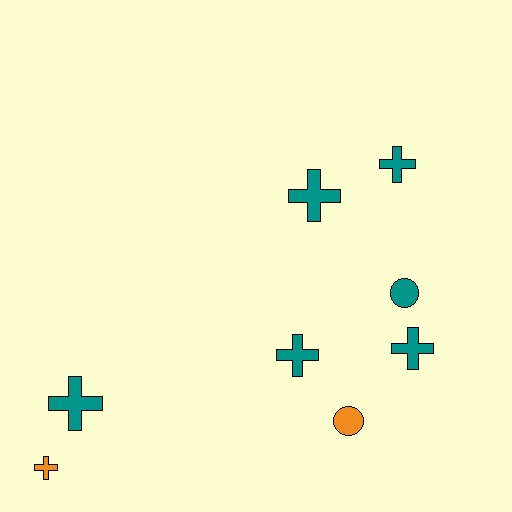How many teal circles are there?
There is 1 teal circle.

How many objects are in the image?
There are 8 objects.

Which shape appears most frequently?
Cross, with 6 objects.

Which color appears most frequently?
Teal, with 6 objects.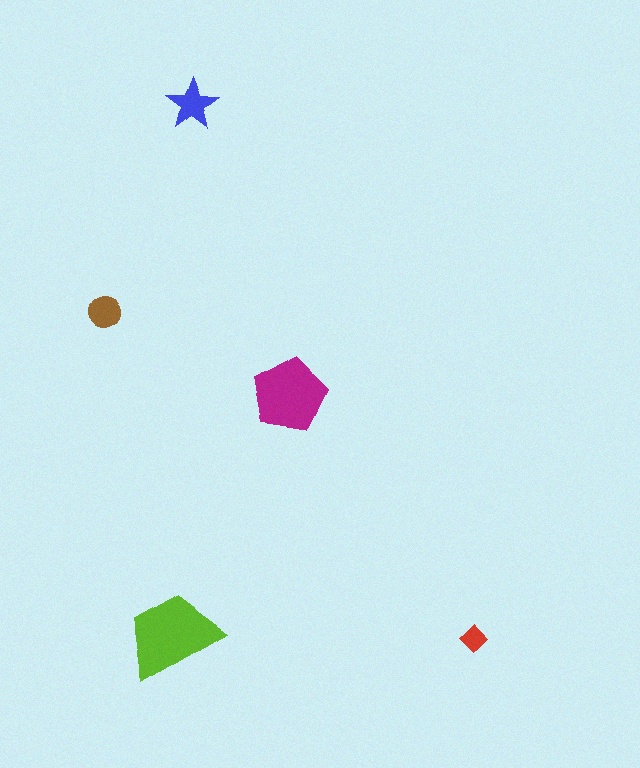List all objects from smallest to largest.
The red diamond, the brown circle, the blue star, the magenta pentagon, the lime trapezoid.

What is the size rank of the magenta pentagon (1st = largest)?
2nd.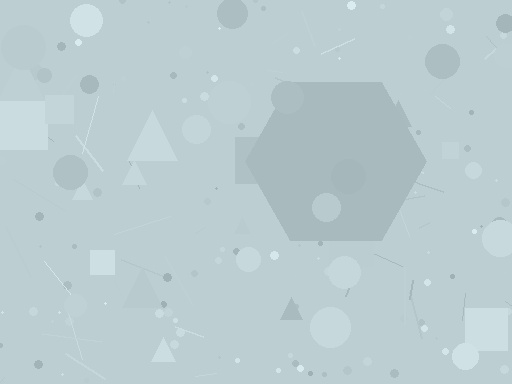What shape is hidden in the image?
A hexagon is hidden in the image.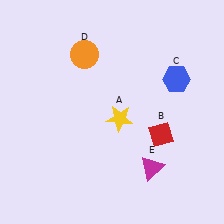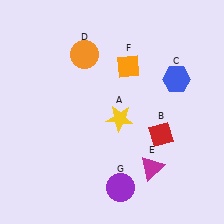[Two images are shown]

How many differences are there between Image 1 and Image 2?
There are 2 differences between the two images.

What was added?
An orange diamond (F), a purple circle (G) were added in Image 2.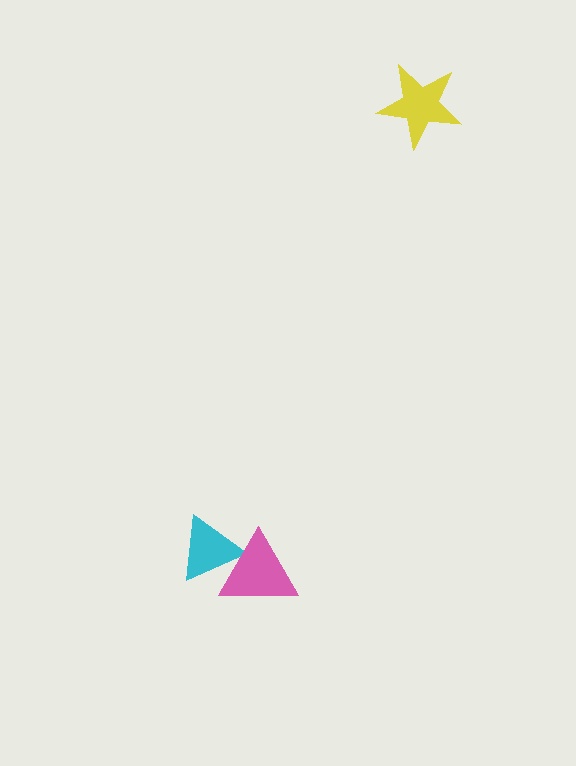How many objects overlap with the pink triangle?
1 object overlaps with the pink triangle.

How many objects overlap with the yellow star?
0 objects overlap with the yellow star.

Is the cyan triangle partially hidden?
Yes, it is partially covered by another shape.